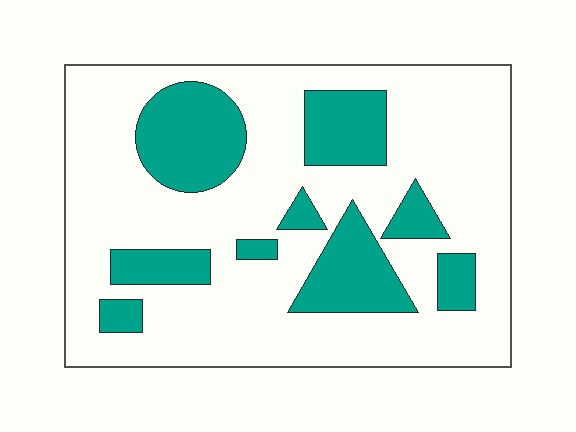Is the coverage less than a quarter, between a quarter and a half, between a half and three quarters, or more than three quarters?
Between a quarter and a half.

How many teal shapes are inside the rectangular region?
9.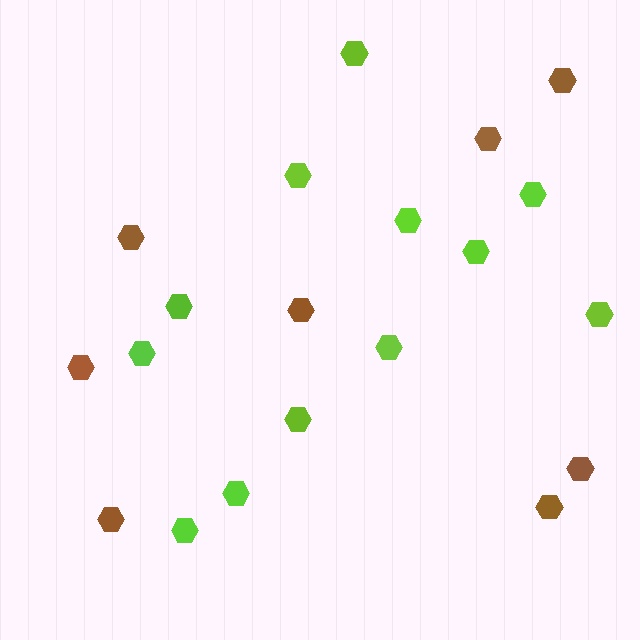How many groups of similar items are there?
There are 2 groups: one group of brown hexagons (8) and one group of lime hexagons (12).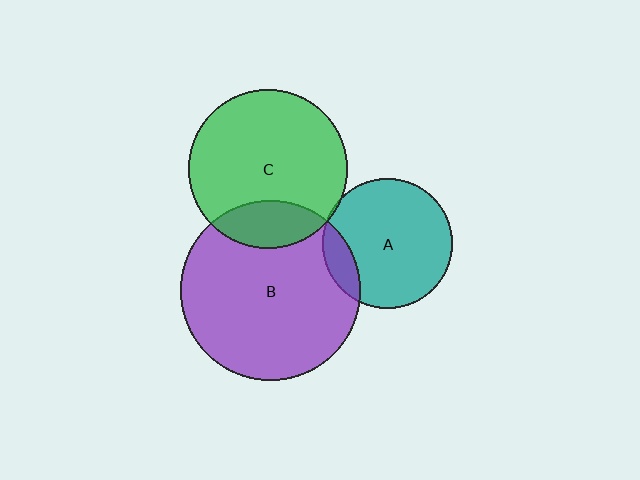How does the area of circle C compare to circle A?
Approximately 1.5 times.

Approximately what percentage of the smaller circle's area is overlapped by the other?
Approximately 15%.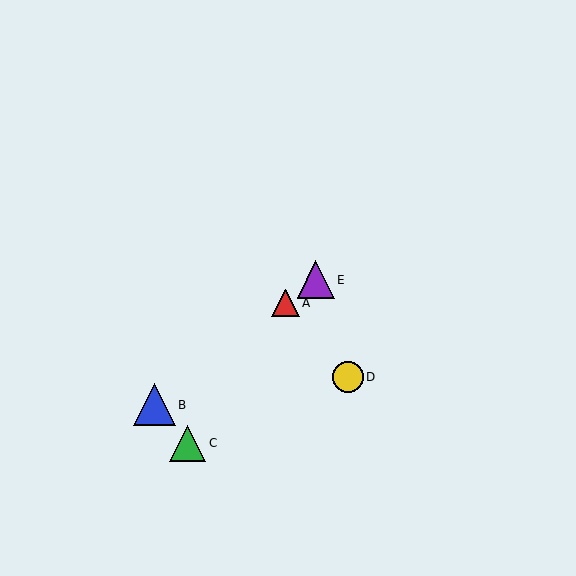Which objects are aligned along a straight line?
Objects A, B, E are aligned along a straight line.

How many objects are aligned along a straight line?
3 objects (A, B, E) are aligned along a straight line.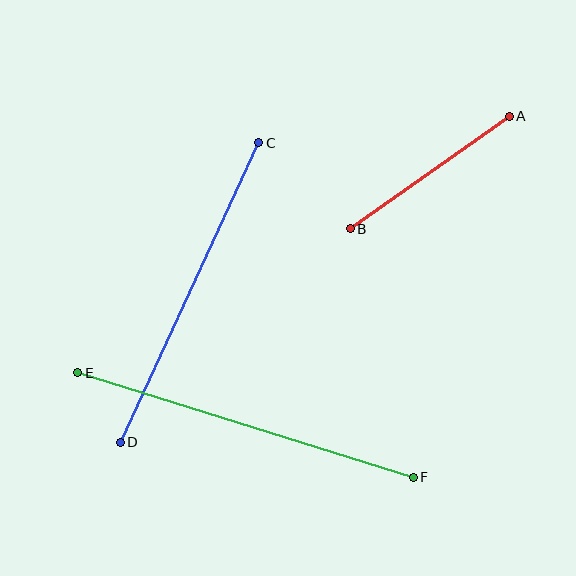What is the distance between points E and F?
The distance is approximately 351 pixels.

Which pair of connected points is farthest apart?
Points E and F are farthest apart.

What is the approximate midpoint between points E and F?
The midpoint is at approximately (246, 425) pixels.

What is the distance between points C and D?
The distance is approximately 330 pixels.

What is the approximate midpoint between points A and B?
The midpoint is at approximately (430, 172) pixels.